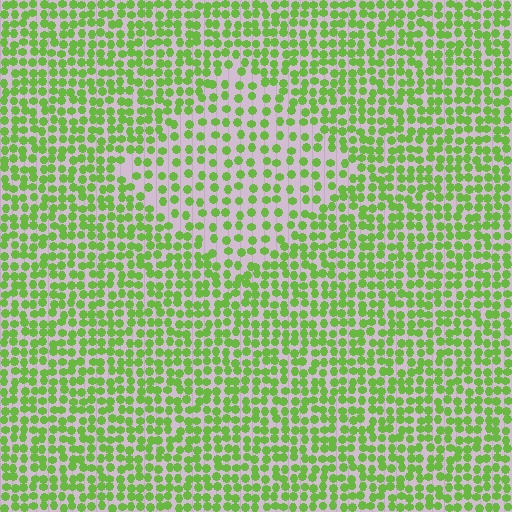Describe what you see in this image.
The image contains small lime elements arranged at two different densities. A diamond-shaped region is visible where the elements are less densely packed than the surrounding area.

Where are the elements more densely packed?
The elements are more densely packed outside the diamond boundary.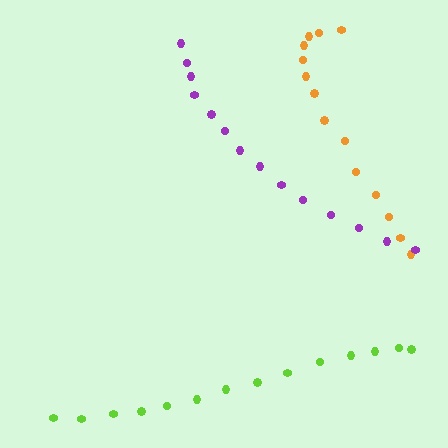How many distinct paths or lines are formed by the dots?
There are 3 distinct paths.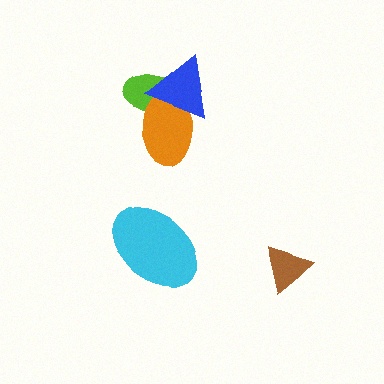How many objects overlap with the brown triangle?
0 objects overlap with the brown triangle.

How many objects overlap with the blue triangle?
2 objects overlap with the blue triangle.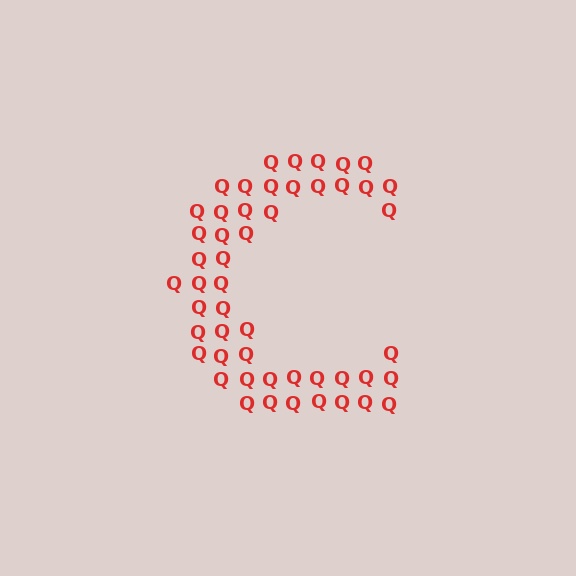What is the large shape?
The large shape is the letter C.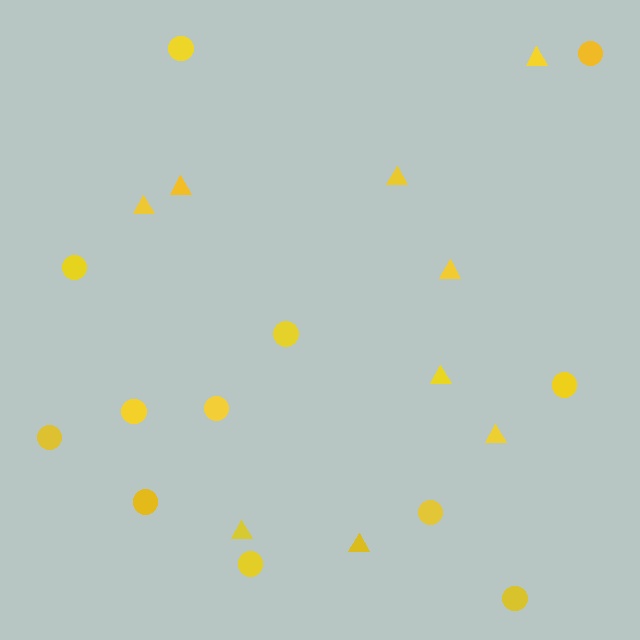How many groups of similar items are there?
There are 2 groups: one group of circles (12) and one group of triangles (9).